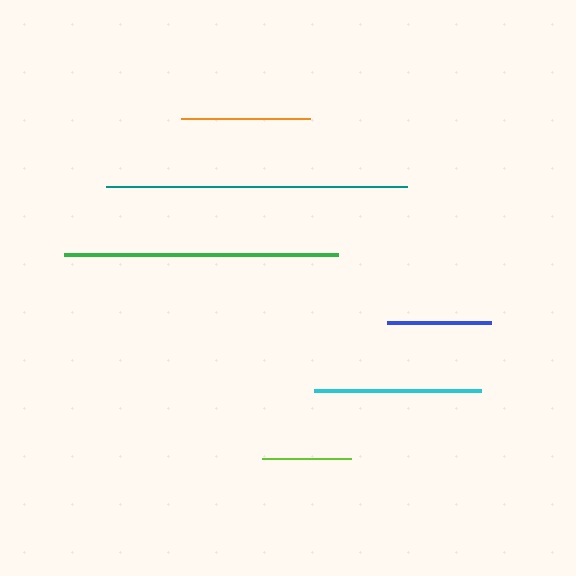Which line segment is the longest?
The teal line is the longest at approximately 301 pixels.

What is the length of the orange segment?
The orange segment is approximately 128 pixels long.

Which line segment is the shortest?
The lime line is the shortest at approximately 88 pixels.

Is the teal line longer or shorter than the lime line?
The teal line is longer than the lime line.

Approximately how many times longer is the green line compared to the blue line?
The green line is approximately 2.7 times the length of the blue line.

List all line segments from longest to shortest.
From longest to shortest: teal, green, cyan, orange, blue, lime.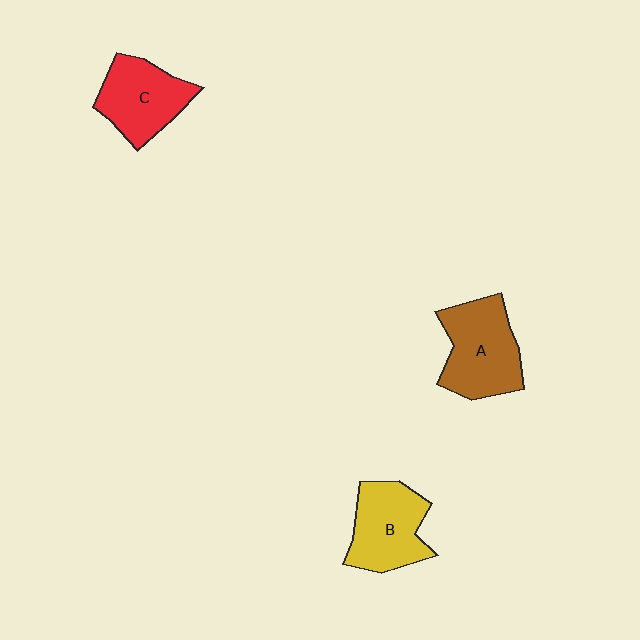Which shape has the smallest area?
Shape C (red).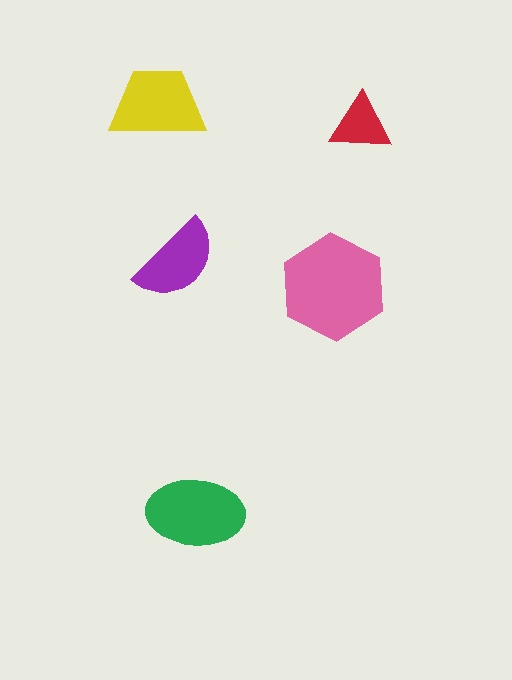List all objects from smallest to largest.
The red triangle, the purple semicircle, the yellow trapezoid, the green ellipse, the pink hexagon.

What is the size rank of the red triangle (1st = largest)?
5th.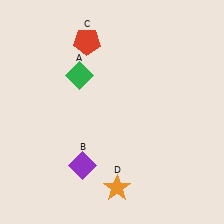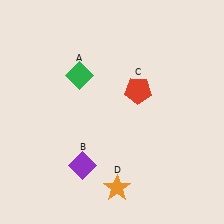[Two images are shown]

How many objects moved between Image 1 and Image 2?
1 object moved between the two images.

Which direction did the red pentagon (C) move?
The red pentagon (C) moved right.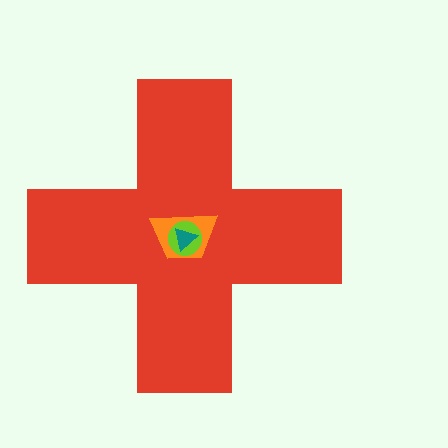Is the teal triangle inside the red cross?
Yes.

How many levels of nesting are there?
4.